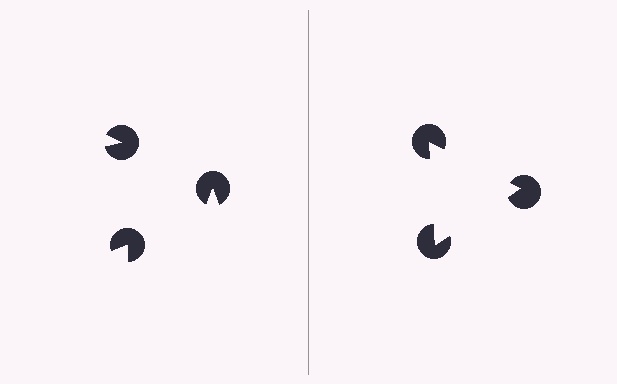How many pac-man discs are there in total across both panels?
6 — 3 on each side.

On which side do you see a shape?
An illusory triangle appears on the right side. On the left side the wedge cuts are rotated, so no coherent shape forms.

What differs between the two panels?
The pac-man discs are positioned identically on both sides; only the wedge orientations differ. On the right they align to a triangle; on the left they are misaligned.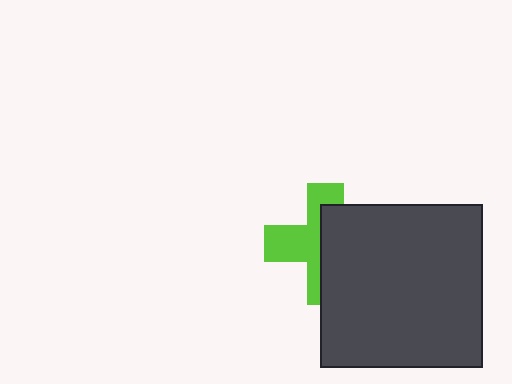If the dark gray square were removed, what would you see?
You would see the complete lime cross.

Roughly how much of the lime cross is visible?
About half of it is visible (roughly 47%).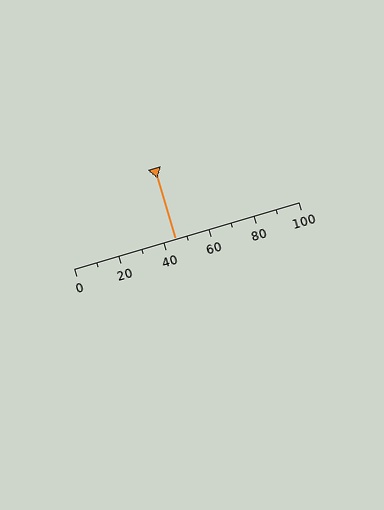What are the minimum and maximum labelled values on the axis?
The axis runs from 0 to 100.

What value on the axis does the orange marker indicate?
The marker indicates approximately 45.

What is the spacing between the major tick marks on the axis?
The major ticks are spaced 20 apart.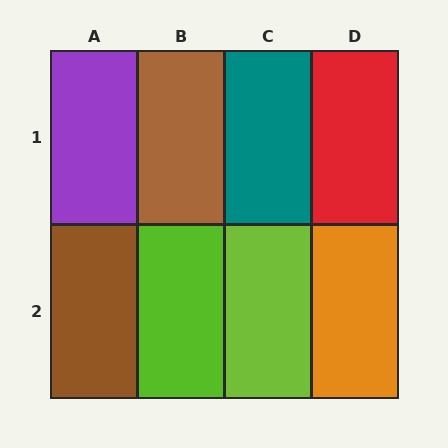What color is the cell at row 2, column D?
Orange.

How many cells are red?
1 cell is red.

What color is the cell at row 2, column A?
Brown.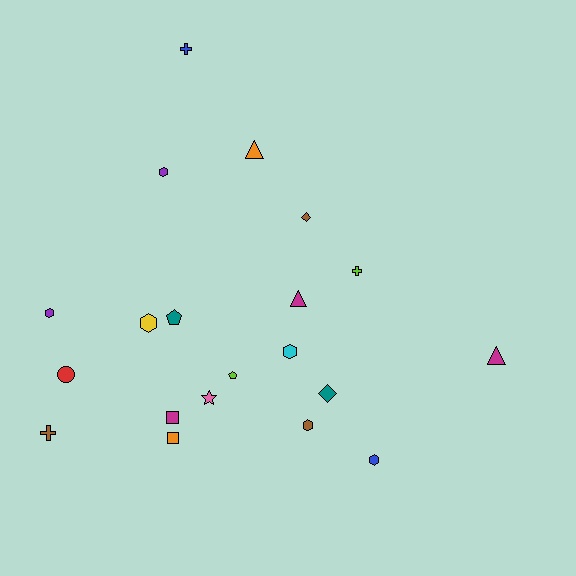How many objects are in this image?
There are 20 objects.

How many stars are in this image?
There is 1 star.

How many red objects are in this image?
There is 1 red object.